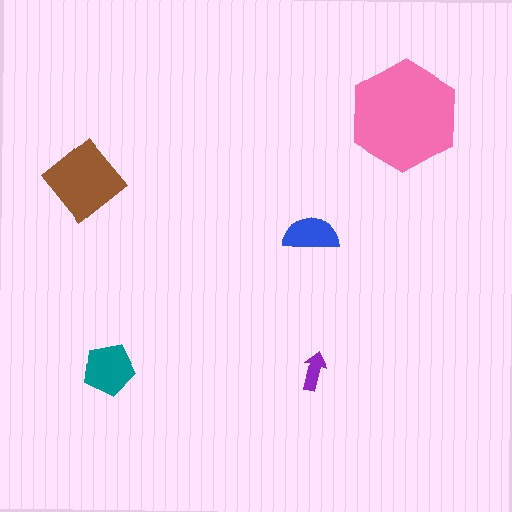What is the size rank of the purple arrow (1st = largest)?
5th.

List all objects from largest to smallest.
The pink hexagon, the brown diamond, the teal pentagon, the blue semicircle, the purple arrow.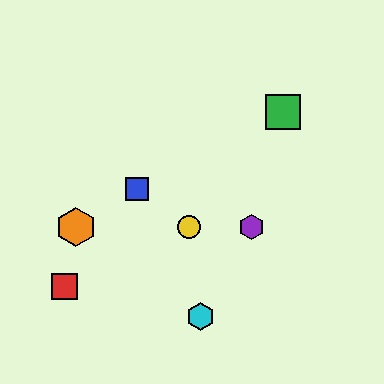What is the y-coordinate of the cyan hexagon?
The cyan hexagon is at y≈317.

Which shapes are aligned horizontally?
The yellow circle, the purple hexagon, the orange hexagon are aligned horizontally.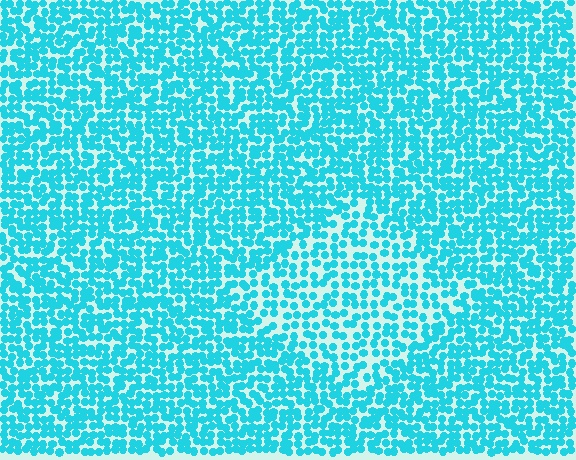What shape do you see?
I see a diamond.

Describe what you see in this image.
The image contains small cyan elements arranged at two different densities. A diamond-shaped region is visible where the elements are less densely packed than the surrounding area.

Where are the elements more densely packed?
The elements are more densely packed outside the diamond boundary.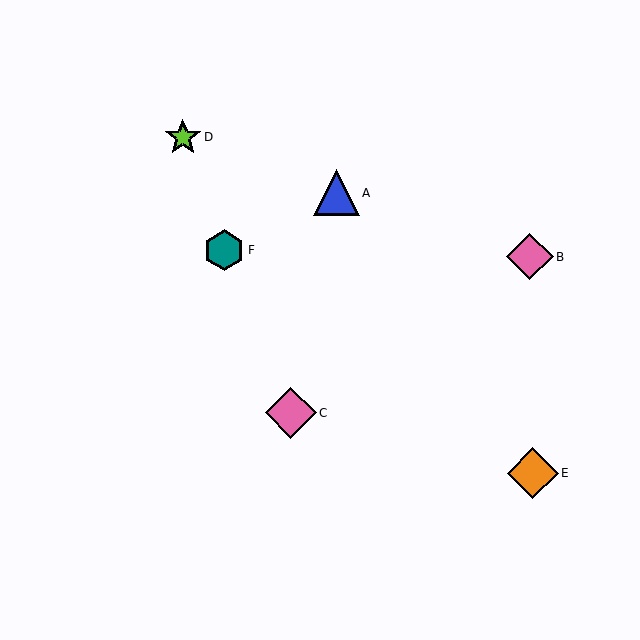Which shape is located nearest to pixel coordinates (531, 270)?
The pink diamond (labeled B) at (530, 257) is nearest to that location.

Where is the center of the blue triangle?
The center of the blue triangle is at (336, 193).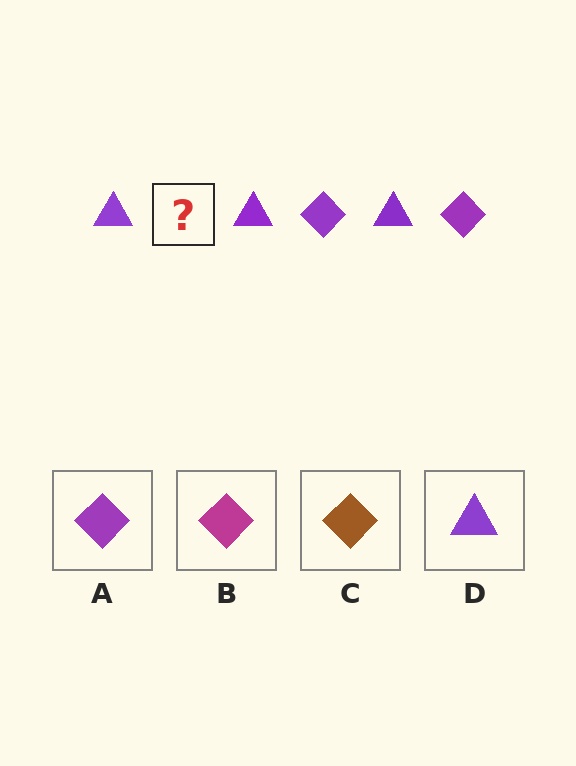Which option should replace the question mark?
Option A.